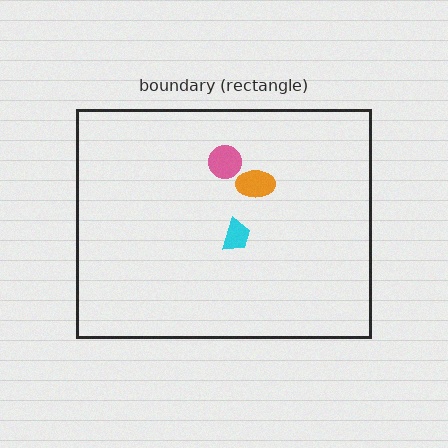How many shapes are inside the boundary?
3 inside, 0 outside.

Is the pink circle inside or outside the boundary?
Inside.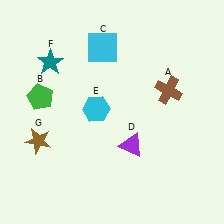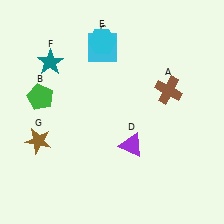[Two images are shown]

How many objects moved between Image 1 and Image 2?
1 object moved between the two images.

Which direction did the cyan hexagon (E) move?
The cyan hexagon (E) moved up.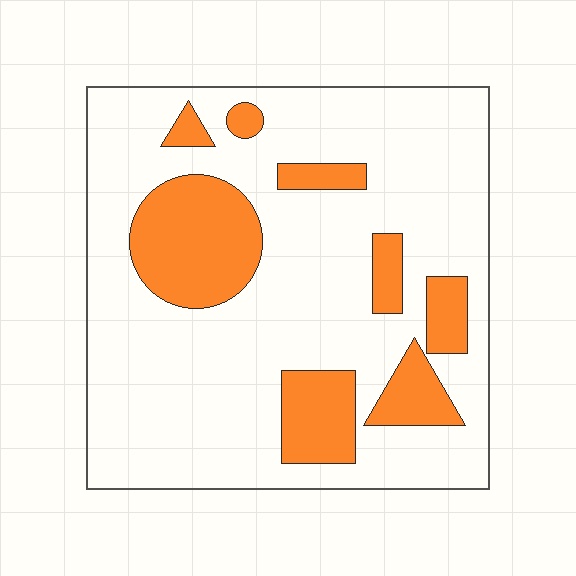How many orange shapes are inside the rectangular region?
8.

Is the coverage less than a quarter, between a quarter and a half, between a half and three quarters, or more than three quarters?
Less than a quarter.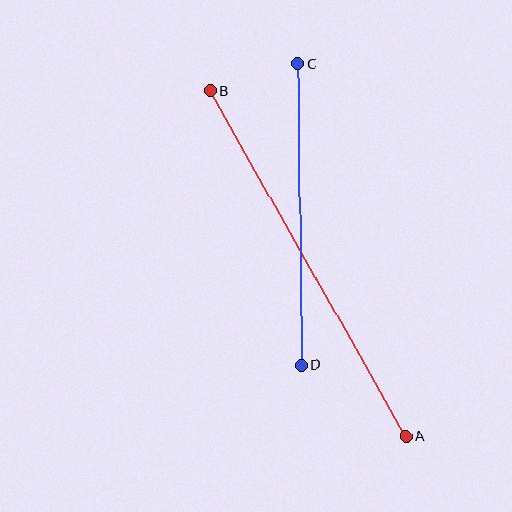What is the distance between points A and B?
The distance is approximately 397 pixels.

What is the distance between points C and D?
The distance is approximately 302 pixels.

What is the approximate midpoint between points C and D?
The midpoint is at approximately (300, 214) pixels.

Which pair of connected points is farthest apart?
Points A and B are farthest apart.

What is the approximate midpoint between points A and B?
The midpoint is at approximately (308, 264) pixels.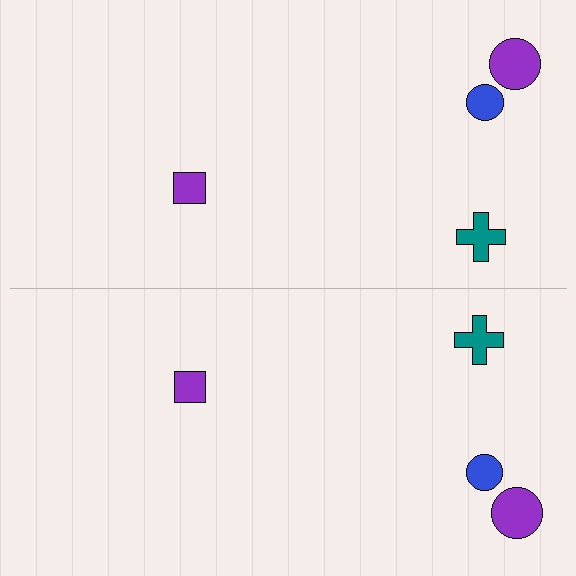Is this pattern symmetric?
Yes, this pattern has bilateral (reflection) symmetry.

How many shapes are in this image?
There are 8 shapes in this image.